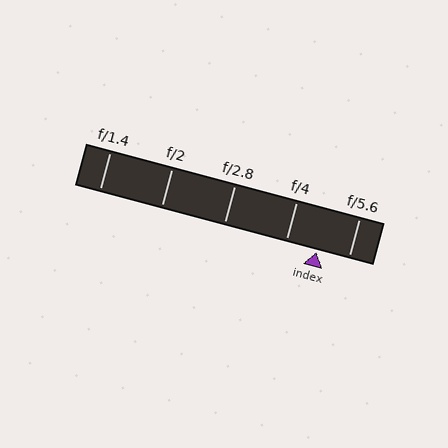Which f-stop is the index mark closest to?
The index mark is closest to f/5.6.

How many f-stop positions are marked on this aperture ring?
There are 5 f-stop positions marked.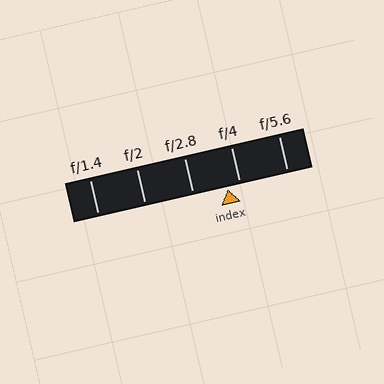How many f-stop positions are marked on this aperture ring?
There are 5 f-stop positions marked.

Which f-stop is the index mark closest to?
The index mark is closest to f/4.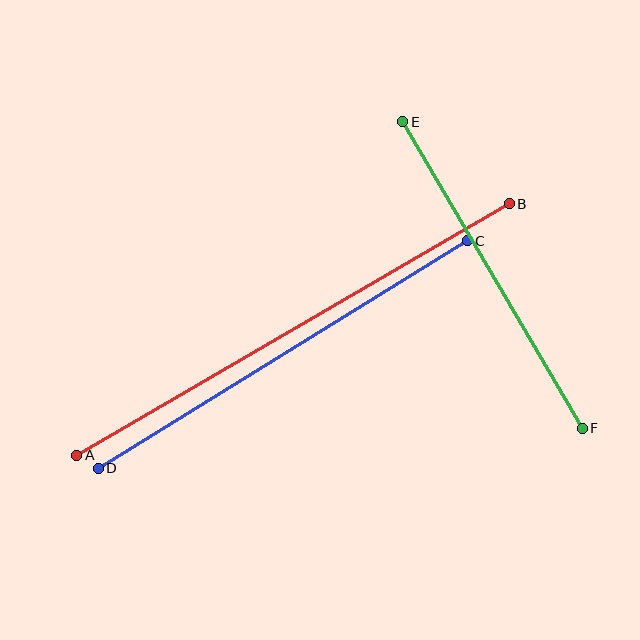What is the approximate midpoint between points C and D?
The midpoint is at approximately (283, 354) pixels.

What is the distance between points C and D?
The distance is approximately 433 pixels.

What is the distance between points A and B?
The distance is approximately 500 pixels.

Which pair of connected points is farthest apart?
Points A and B are farthest apart.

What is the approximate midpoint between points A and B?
The midpoint is at approximately (293, 330) pixels.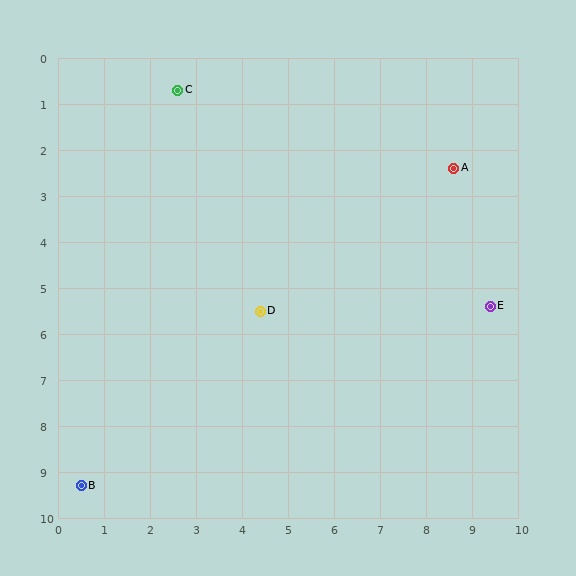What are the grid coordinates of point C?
Point C is at approximately (2.6, 0.7).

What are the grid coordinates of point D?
Point D is at approximately (4.4, 5.5).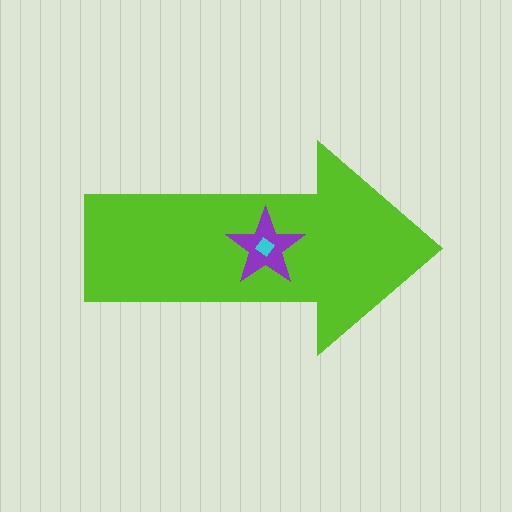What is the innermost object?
The cyan diamond.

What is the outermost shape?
The lime arrow.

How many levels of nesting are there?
3.